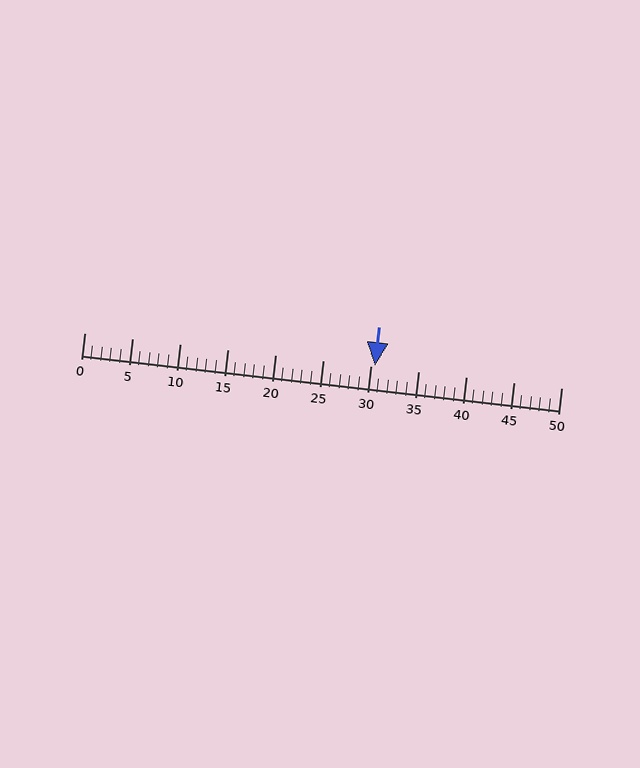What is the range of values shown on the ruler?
The ruler shows values from 0 to 50.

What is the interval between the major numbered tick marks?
The major tick marks are spaced 5 units apart.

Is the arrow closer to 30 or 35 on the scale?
The arrow is closer to 30.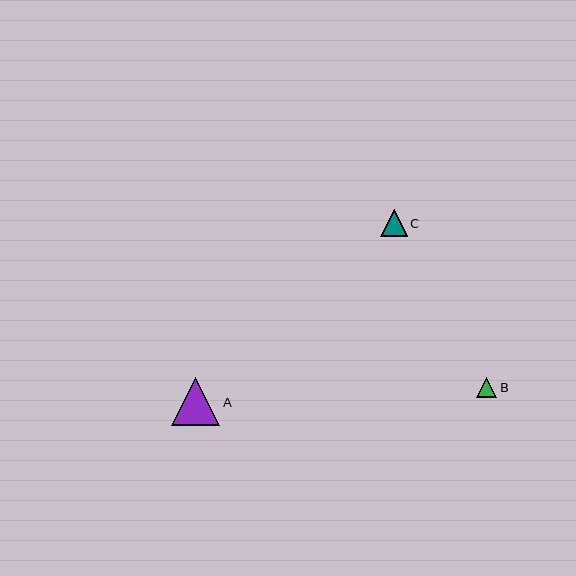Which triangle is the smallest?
Triangle B is the smallest with a size of approximately 21 pixels.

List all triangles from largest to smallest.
From largest to smallest: A, C, B.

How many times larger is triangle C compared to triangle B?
Triangle C is approximately 1.3 times the size of triangle B.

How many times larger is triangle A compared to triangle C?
Triangle A is approximately 1.8 times the size of triangle C.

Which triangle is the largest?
Triangle A is the largest with a size of approximately 49 pixels.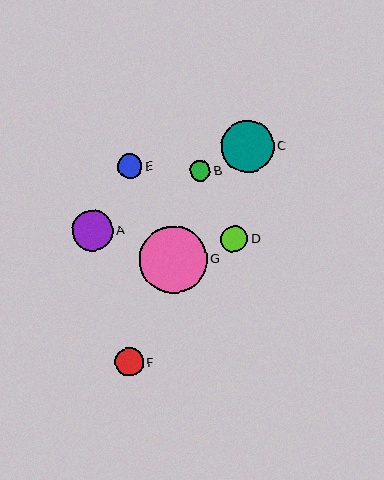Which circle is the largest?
Circle G is the largest with a size of approximately 67 pixels.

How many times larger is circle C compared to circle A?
Circle C is approximately 1.3 times the size of circle A.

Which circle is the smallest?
Circle B is the smallest with a size of approximately 20 pixels.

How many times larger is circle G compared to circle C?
Circle G is approximately 1.3 times the size of circle C.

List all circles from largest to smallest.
From largest to smallest: G, C, A, F, D, E, B.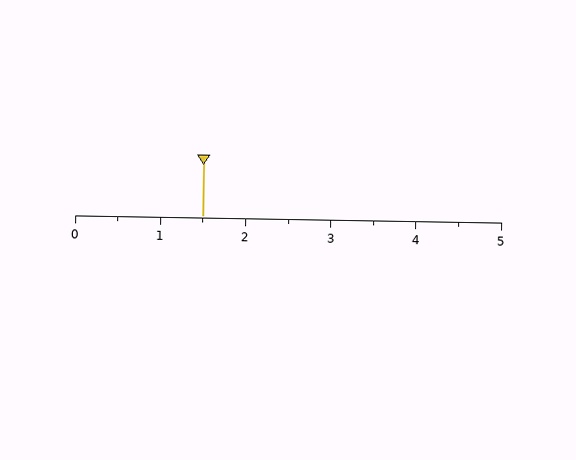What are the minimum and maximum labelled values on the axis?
The axis runs from 0 to 5.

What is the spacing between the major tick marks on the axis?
The major ticks are spaced 1 apart.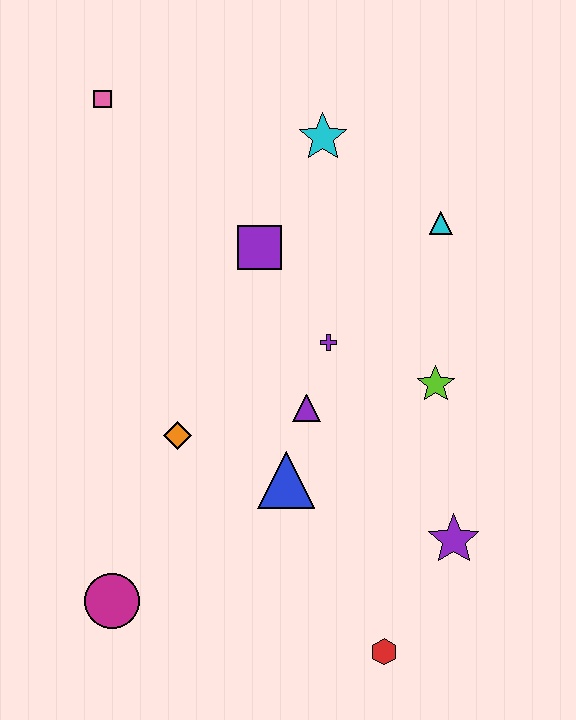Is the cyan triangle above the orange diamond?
Yes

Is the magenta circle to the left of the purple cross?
Yes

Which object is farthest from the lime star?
The pink square is farthest from the lime star.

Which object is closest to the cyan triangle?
The cyan star is closest to the cyan triangle.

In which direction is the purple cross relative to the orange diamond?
The purple cross is to the right of the orange diamond.